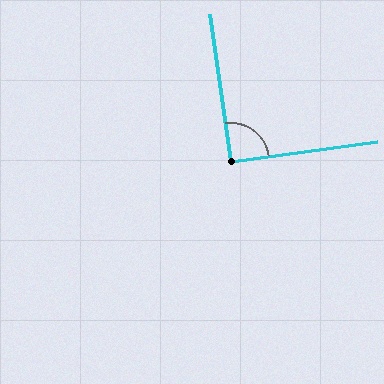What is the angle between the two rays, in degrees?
Approximately 90 degrees.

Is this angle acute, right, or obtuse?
It is approximately a right angle.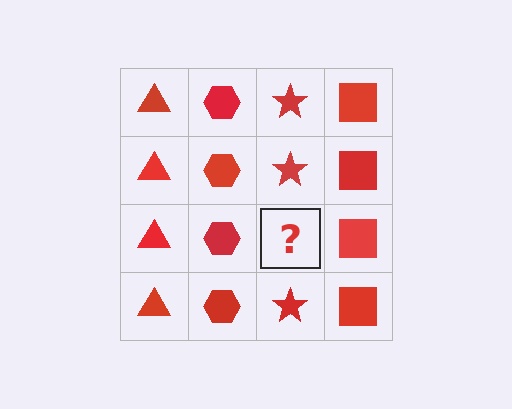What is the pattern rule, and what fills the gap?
The rule is that each column has a consistent shape. The gap should be filled with a red star.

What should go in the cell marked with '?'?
The missing cell should contain a red star.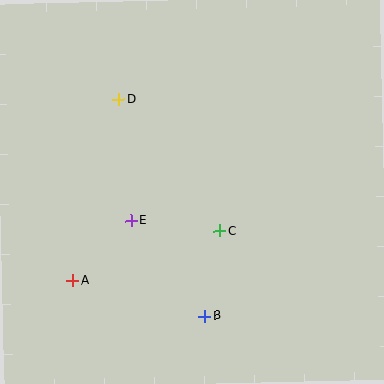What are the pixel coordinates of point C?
Point C is at (220, 231).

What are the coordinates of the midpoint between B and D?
The midpoint between B and D is at (162, 208).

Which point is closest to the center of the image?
Point C at (220, 231) is closest to the center.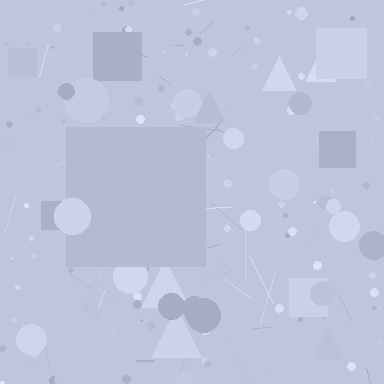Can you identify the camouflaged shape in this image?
The camouflaged shape is a square.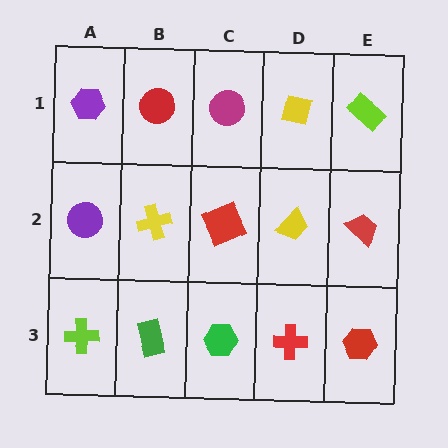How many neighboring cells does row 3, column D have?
3.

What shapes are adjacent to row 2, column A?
A purple hexagon (row 1, column A), a lime cross (row 3, column A), a yellow cross (row 2, column B).